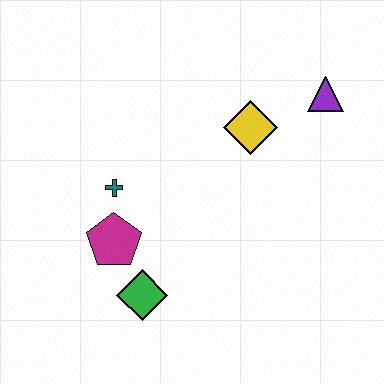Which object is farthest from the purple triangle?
The green diamond is farthest from the purple triangle.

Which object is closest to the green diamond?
The magenta pentagon is closest to the green diamond.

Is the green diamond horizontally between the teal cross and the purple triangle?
Yes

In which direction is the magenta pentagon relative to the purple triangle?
The magenta pentagon is to the left of the purple triangle.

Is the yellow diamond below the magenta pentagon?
No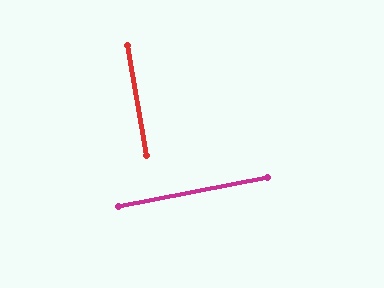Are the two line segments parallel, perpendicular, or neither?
Perpendicular — they meet at approximately 89°.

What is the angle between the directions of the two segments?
Approximately 89 degrees.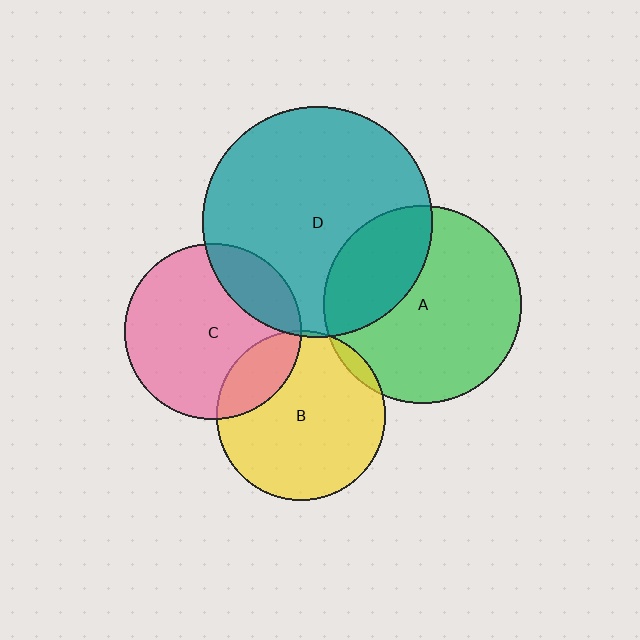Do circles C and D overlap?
Yes.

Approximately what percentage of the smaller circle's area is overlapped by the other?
Approximately 20%.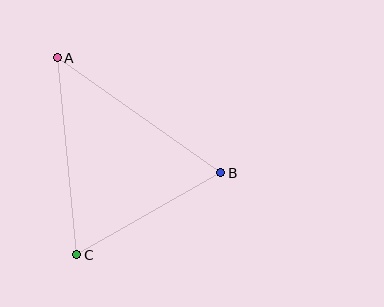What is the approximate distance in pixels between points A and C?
The distance between A and C is approximately 198 pixels.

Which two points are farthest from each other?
Points A and B are farthest from each other.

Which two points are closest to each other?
Points B and C are closest to each other.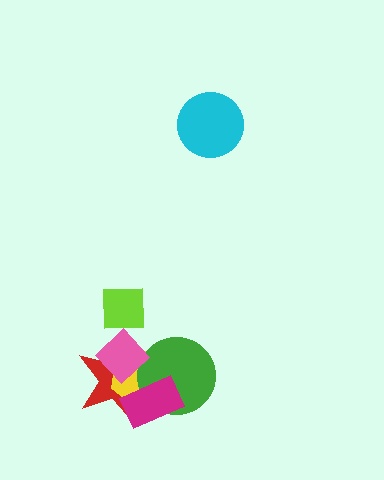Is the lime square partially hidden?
No, no other shape covers it.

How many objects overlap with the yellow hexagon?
4 objects overlap with the yellow hexagon.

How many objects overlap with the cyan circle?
0 objects overlap with the cyan circle.